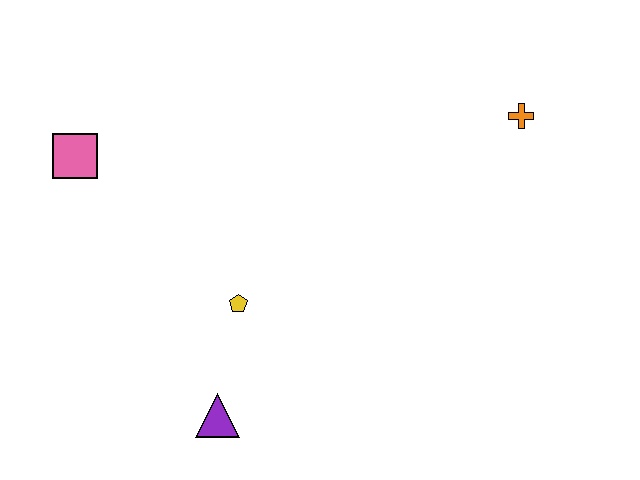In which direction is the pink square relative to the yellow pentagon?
The pink square is to the left of the yellow pentagon.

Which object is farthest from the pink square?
The orange cross is farthest from the pink square.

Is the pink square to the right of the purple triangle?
No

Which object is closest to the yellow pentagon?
The purple triangle is closest to the yellow pentagon.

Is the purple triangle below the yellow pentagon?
Yes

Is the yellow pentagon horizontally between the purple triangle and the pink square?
No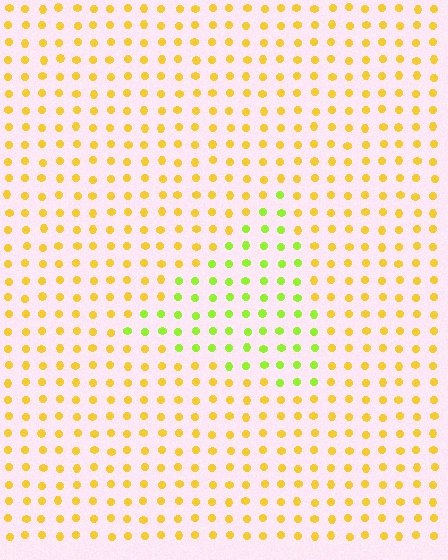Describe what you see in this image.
The image is filled with small yellow elements in a uniform arrangement. A triangle-shaped region is visible where the elements are tinted to a slightly different hue, forming a subtle color boundary.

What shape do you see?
I see a triangle.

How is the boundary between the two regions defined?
The boundary is defined purely by a slight shift in hue (about 42 degrees). Spacing, size, and orientation are identical on both sides.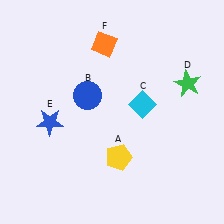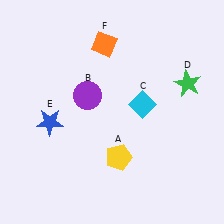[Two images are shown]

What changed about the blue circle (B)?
In Image 1, B is blue. In Image 2, it changed to purple.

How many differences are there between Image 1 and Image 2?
There is 1 difference between the two images.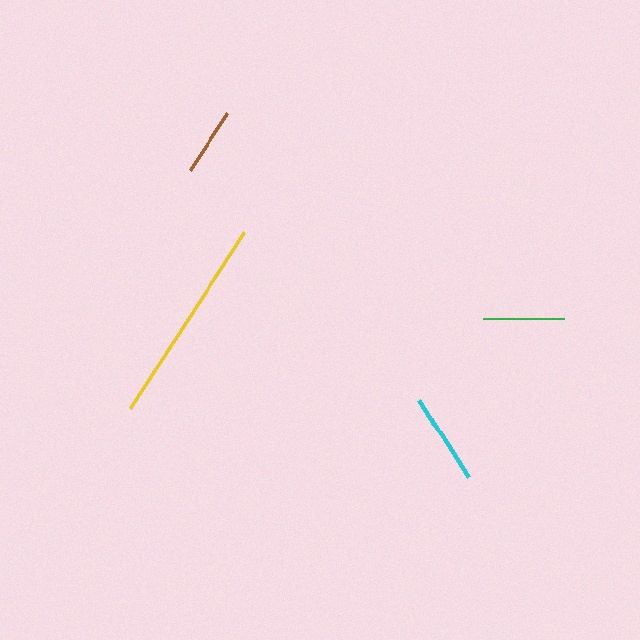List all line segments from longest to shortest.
From longest to shortest: yellow, cyan, green, brown.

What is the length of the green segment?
The green segment is approximately 81 pixels long.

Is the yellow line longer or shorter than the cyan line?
The yellow line is longer than the cyan line.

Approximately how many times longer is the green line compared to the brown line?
The green line is approximately 1.2 times the length of the brown line.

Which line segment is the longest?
The yellow line is the longest at approximately 209 pixels.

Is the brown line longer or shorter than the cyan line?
The cyan line is longer than the brown line.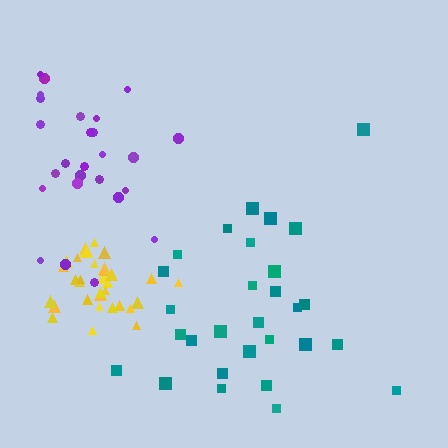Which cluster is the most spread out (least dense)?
Teal.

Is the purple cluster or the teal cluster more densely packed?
Purple.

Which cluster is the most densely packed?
Yellow.